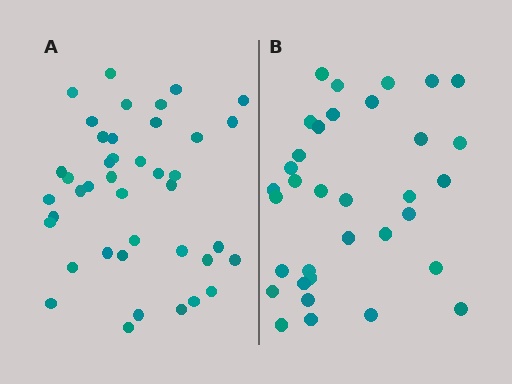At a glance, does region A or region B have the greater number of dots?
Region A (the left region) has more dots.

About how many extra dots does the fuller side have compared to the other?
Region A has roughly 8 or so more dots than region B.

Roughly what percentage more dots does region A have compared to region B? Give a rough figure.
About 20% more.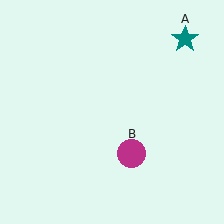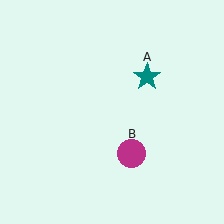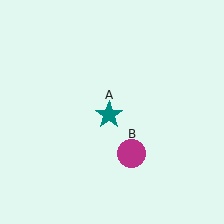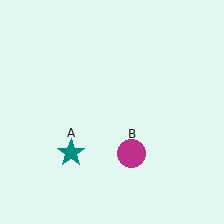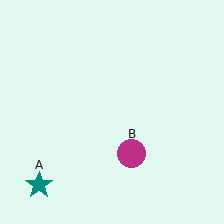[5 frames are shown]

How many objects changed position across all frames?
1 object changed position: teal star (object A).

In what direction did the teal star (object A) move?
The teal star (object A) moved down and to the left.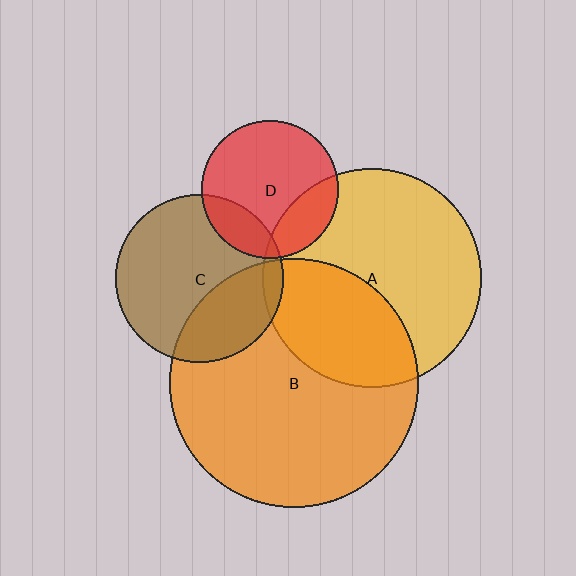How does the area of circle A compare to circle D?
Approximately 2.6 times.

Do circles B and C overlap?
Yes.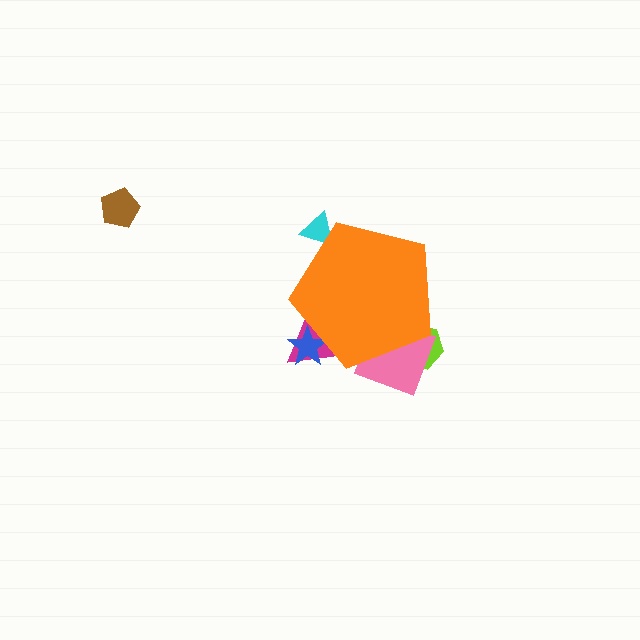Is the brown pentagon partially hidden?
No, the brown pentagon is fully visible.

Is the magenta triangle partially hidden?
Yes, the magenta triangle is partially hidden behind the orange pentagon.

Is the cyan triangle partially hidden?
Yes, the cyan triangle is partially hidden behind the orange pentagon.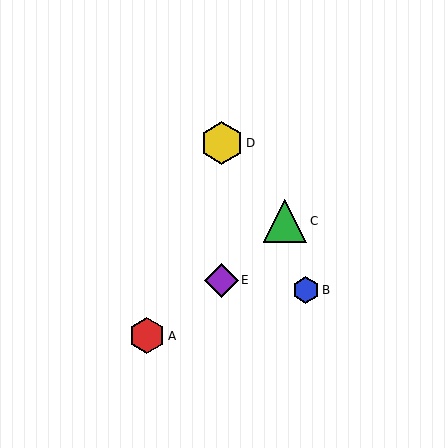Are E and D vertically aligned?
Yes, both are at x≈222.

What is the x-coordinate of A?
Object A is at x≈147.